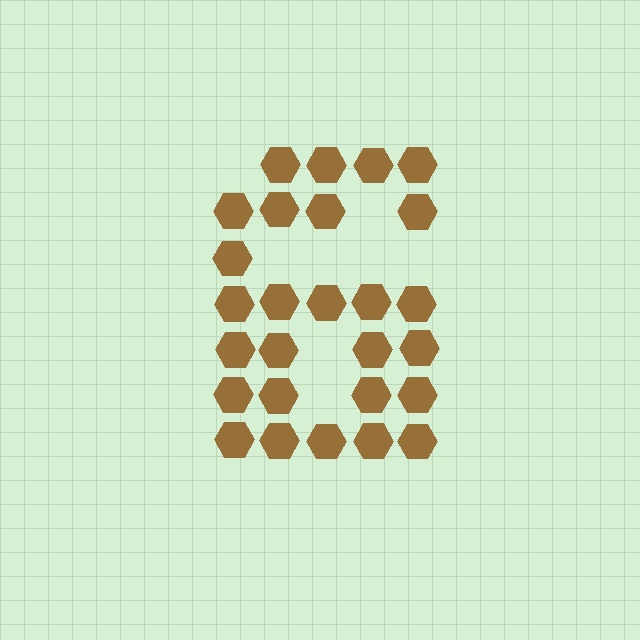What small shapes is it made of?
It is made of small hexagons.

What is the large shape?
The large shape is the digit 6.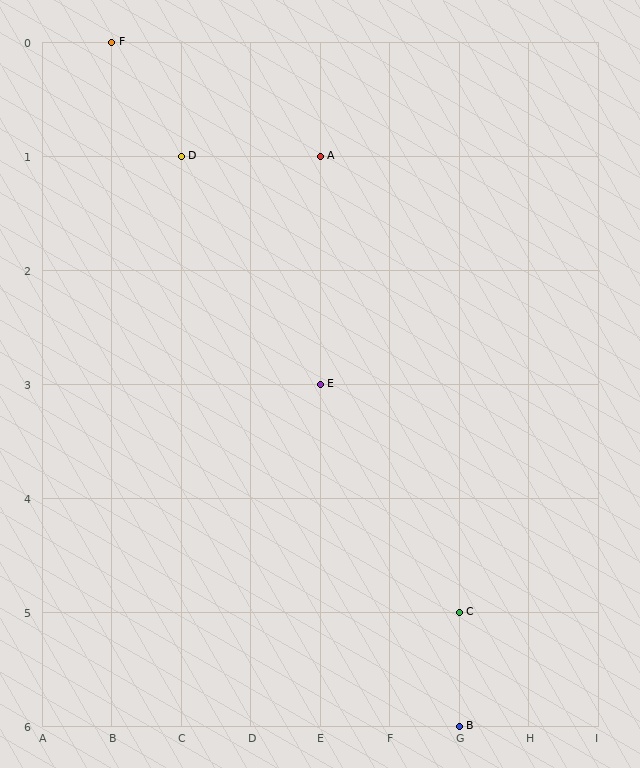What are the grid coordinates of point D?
Point D is at grid coordinates (C, 1).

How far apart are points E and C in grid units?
Points E and C are 2 columns and 2 rows apart (about 2.8 grid units diagonally).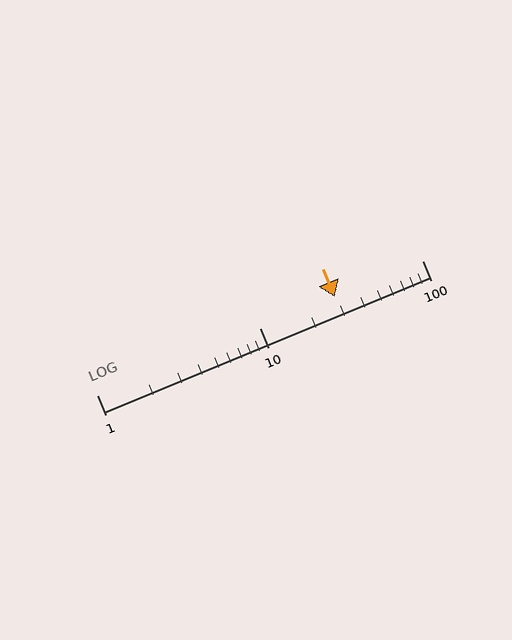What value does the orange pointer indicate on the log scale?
The pointer indicates approximately 29.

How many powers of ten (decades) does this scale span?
The scale spans 2 decades, from 1 to 100.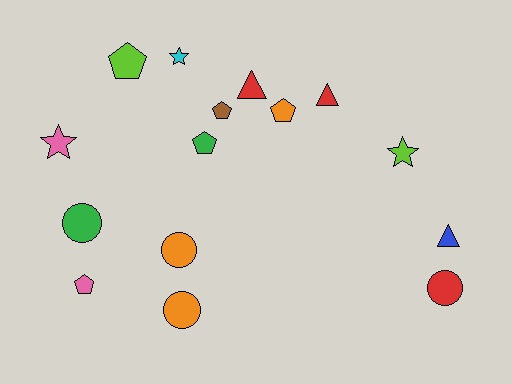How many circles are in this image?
There are 4 circles.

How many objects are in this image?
There are 15 objects.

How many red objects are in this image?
There are 3 red objects.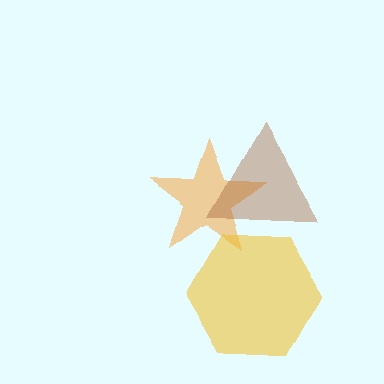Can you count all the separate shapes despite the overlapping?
Yes, there are 3 separate shapes.